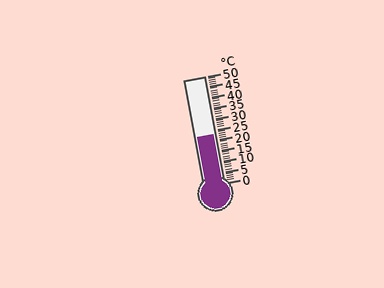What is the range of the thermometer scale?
The thermometer scale ranges from 0°C to 50°C.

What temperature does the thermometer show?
The thermometer shows approximately 23°C.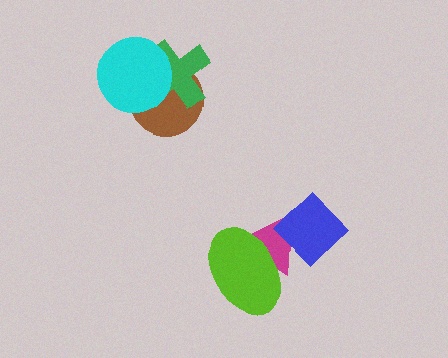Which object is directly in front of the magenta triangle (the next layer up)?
The lime ellipse is directly in front of the magenta triangle.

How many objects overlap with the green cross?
2 objects overlap with the green cross.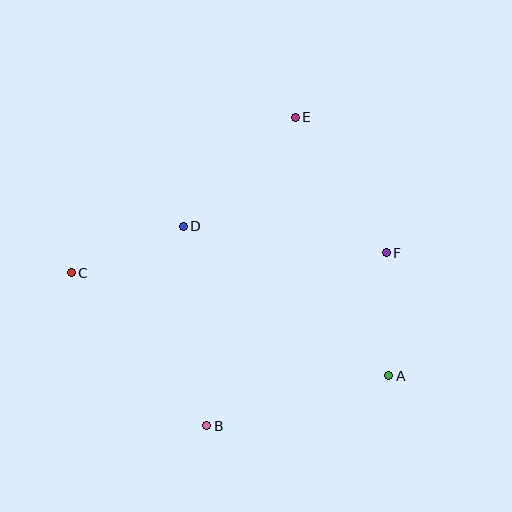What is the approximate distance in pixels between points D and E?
The distance between D and E is approximately 157 pixels.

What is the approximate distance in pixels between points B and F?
The distance between B and F is approximately 249 pixels.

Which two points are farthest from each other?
Points A and C are farthest from each other.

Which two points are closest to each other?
Points C and D are closest to each other.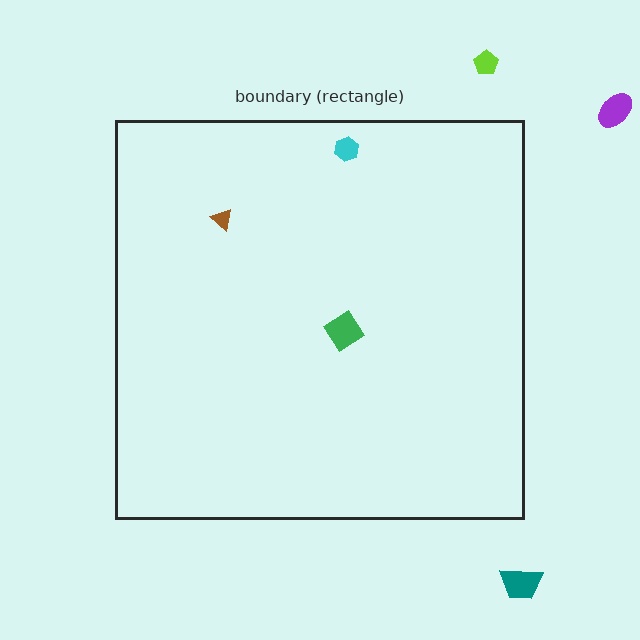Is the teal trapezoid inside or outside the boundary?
Outside.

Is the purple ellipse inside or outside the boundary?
Outside.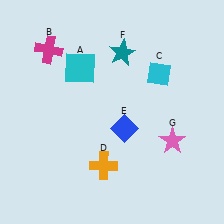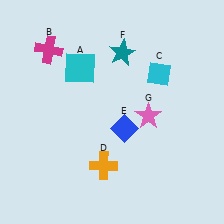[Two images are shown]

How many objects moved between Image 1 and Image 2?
1 object moved between the two images.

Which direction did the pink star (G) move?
The pink star (G) moved up.